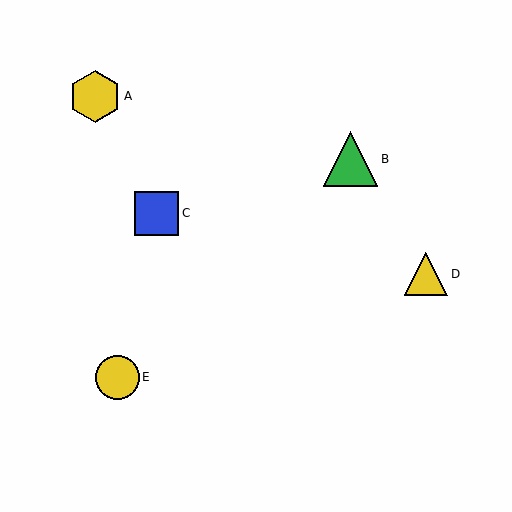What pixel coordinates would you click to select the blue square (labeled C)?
Click at (157, 213) to select the blue square C.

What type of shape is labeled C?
Shape C is a blue square.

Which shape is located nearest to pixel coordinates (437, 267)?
The yellow triangle (labeled D) at (426, 274) is nearest to that location.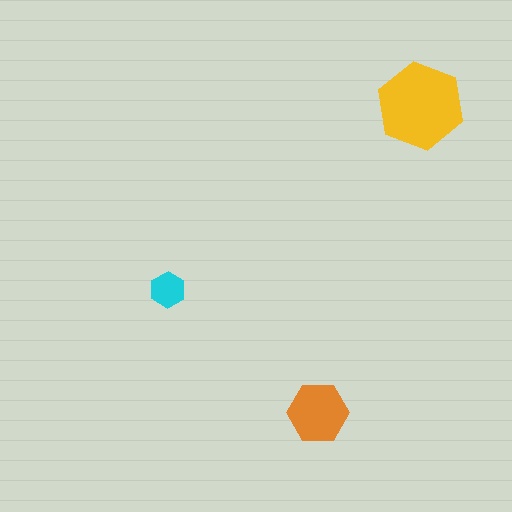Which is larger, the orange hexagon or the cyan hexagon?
The orange one.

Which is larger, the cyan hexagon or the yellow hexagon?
The yellow one.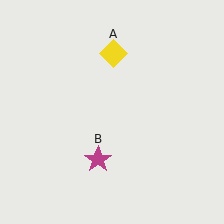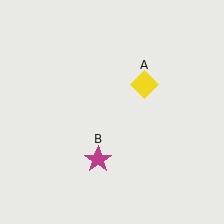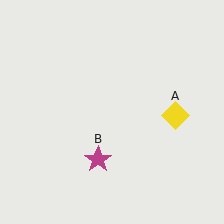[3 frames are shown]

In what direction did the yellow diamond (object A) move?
The yellow diamond (object A) moved down and to the right.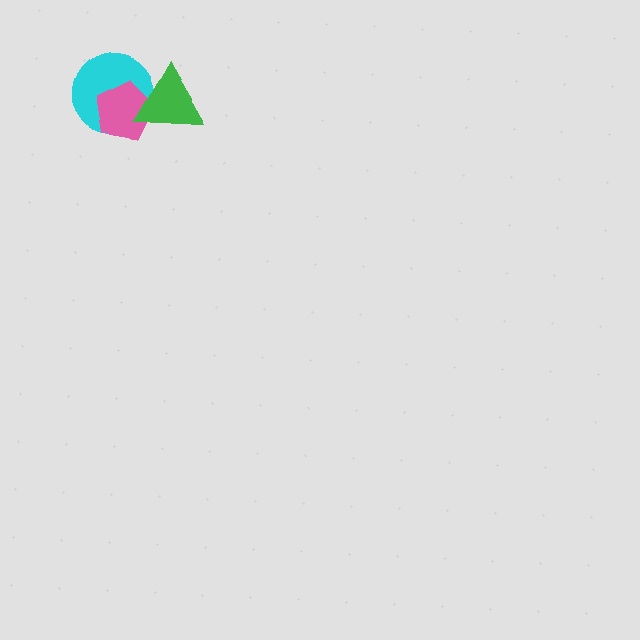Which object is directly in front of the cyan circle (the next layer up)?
The pink pentagon is directly in front of the cyan circle.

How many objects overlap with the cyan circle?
2 objects overlap with the cyan circle.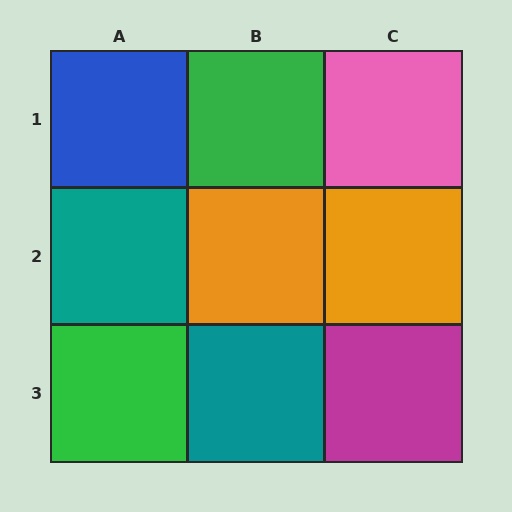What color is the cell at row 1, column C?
Pink.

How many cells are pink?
1 cell is pink.